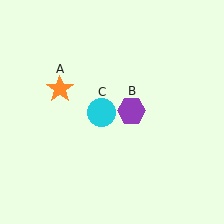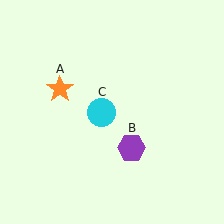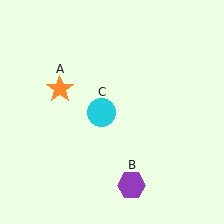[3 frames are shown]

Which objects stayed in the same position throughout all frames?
Orange star (object A) and cyan circle (object C) remained stationary.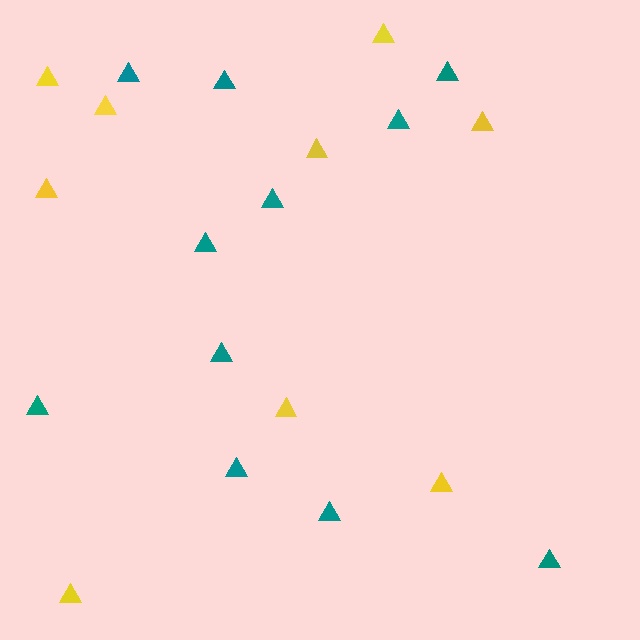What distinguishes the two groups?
There are 2 groups: one group of yellow triangles (9) and one group of teal triangles (11).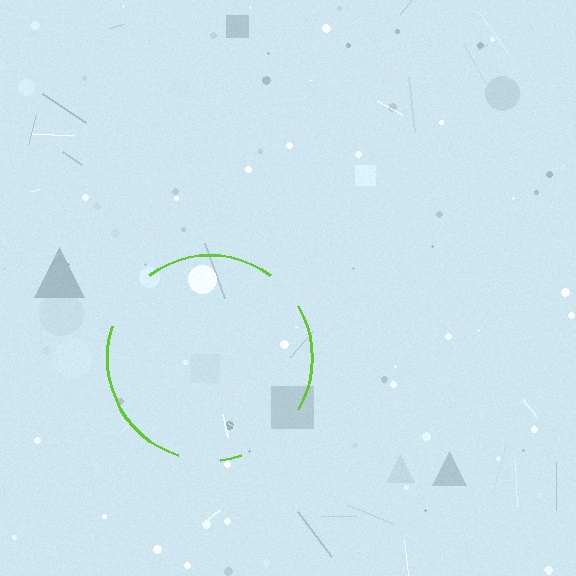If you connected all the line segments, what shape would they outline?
They would outline a circle.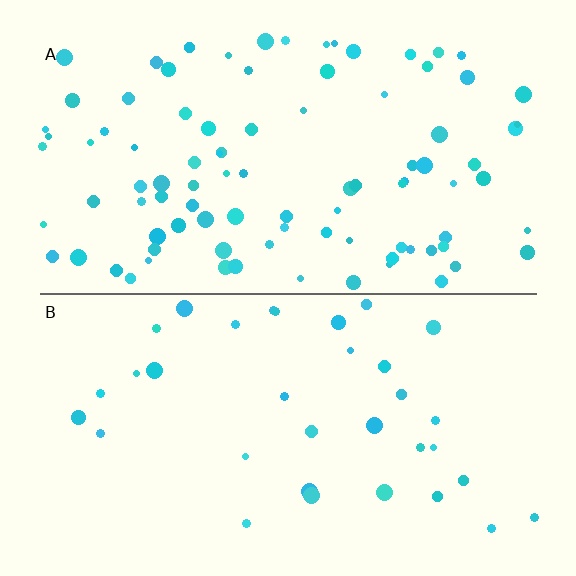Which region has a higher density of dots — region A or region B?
A (the top).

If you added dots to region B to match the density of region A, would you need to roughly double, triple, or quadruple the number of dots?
Approximately triple.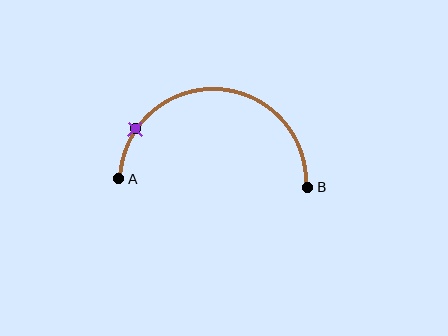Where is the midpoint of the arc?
The arc midpoint is the point on the curve farthest from the straight line joining A and B. It sits above that line.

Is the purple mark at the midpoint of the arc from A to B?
No. The purple mark lies on the arc but is closer to endpoint A. The arc midpoint would be at the point on the curve equidistant along the arc from both A and B.